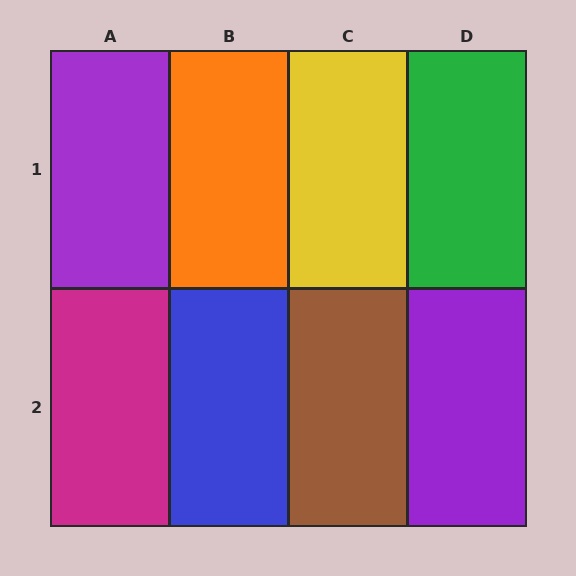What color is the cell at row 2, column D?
Purple.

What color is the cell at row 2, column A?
Magenta.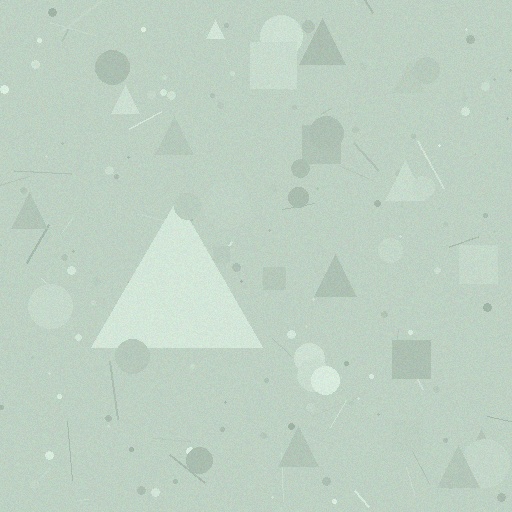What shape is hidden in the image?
A triangle is hidden in the image.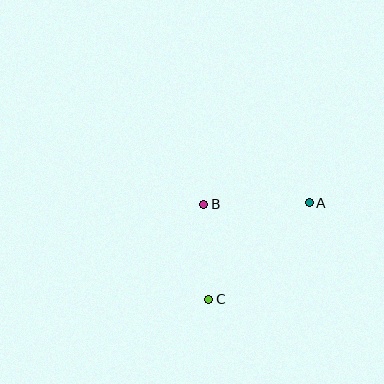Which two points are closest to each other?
Points B and C are closest to each other.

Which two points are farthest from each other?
Points A and C are farthest from each other.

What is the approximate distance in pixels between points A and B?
The distance between A and B is approximately 105 pixels.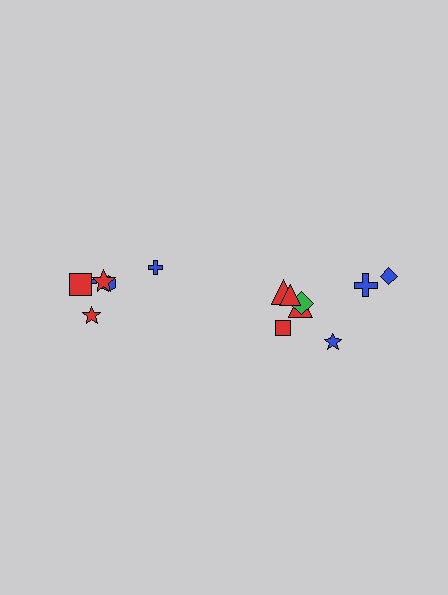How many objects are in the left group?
There are 6 objects.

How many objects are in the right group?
There are 8 objects.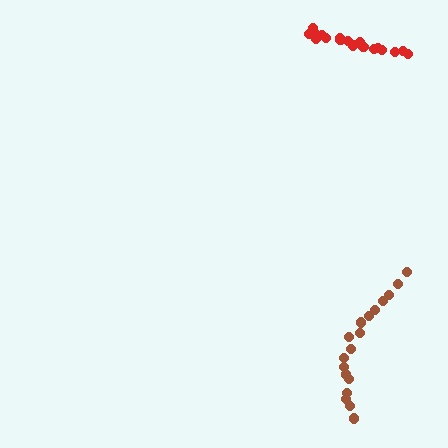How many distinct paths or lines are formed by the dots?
There are 2 distinct paths.